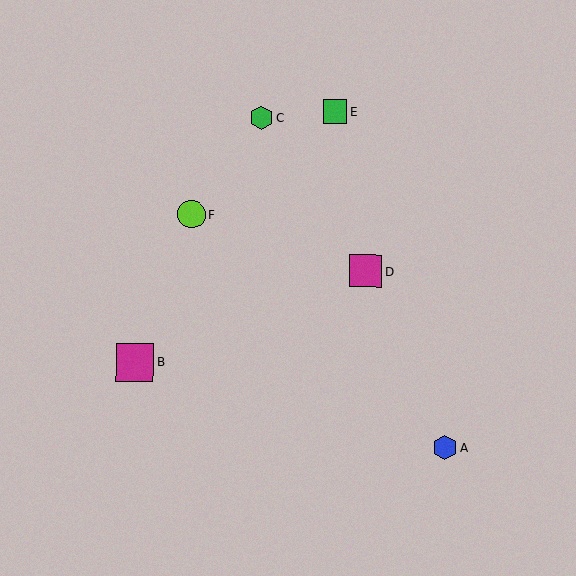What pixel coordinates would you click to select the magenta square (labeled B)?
Click at (135, 362) to select the magenta square B.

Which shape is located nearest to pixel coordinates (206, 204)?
The lime circle (labeled F) at (192, 214) is nearest to that location.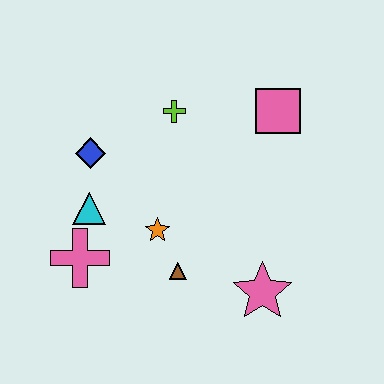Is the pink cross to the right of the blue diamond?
No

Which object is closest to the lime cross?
The blue diamond is closest to the lime cross.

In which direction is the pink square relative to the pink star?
The pink square is above the pink star.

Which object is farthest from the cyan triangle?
The pink square is farthest from the cyan triangle.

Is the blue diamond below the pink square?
Yes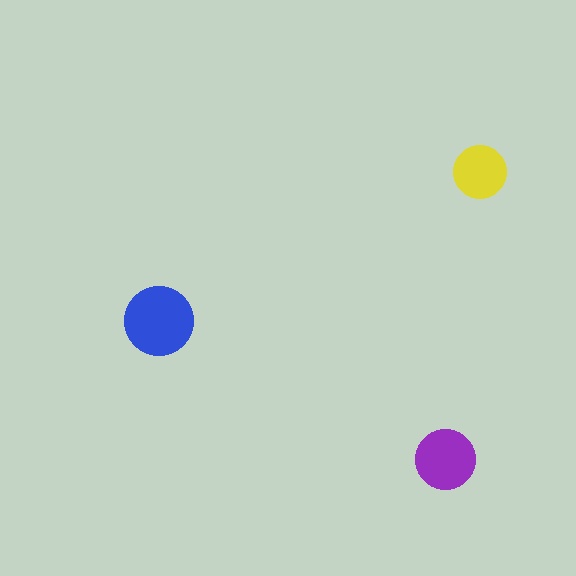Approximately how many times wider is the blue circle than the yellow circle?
About 1.5 times wider.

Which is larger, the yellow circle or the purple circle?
The purple one.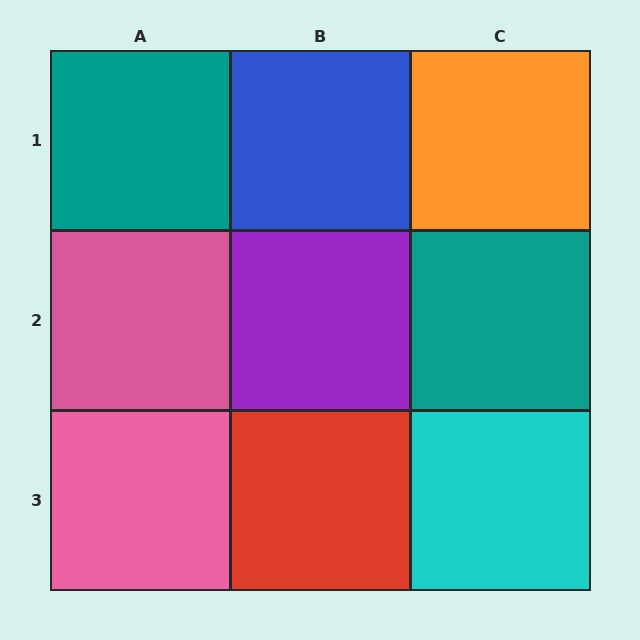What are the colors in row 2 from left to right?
Pink, purple, teal.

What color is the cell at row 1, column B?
Blue.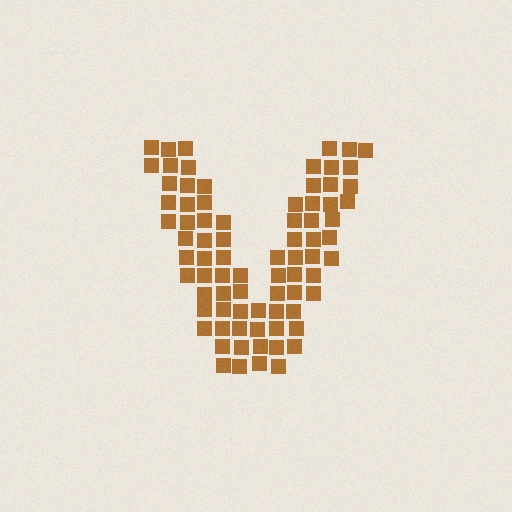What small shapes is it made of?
It is made of small squares.